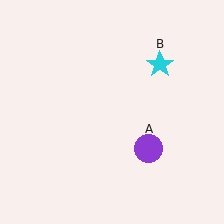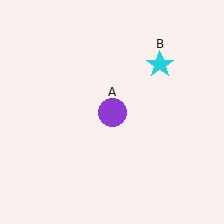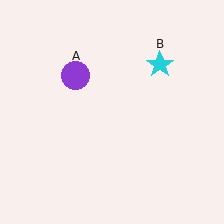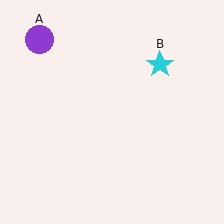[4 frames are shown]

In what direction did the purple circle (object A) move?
The purple circle (object A) moved up and to the left.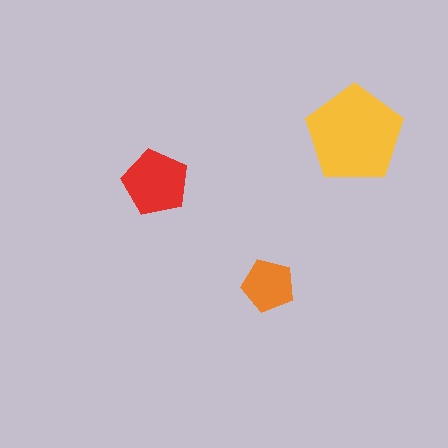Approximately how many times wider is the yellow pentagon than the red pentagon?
About 1.5 times wider.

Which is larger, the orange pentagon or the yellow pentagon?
The yellow one.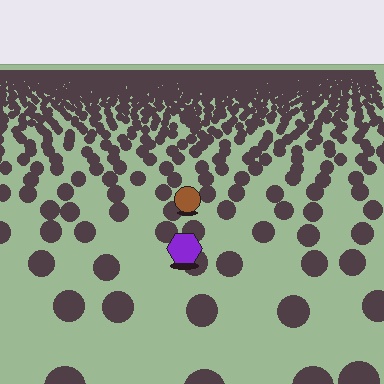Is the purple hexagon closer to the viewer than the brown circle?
Yes. The purple hexagon is closer — you can tell from the texture gradient: the ground texture is coarser near it.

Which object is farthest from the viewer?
The brown circle is farthest from the viewer. It appears smaller and the ground texture around it is denser.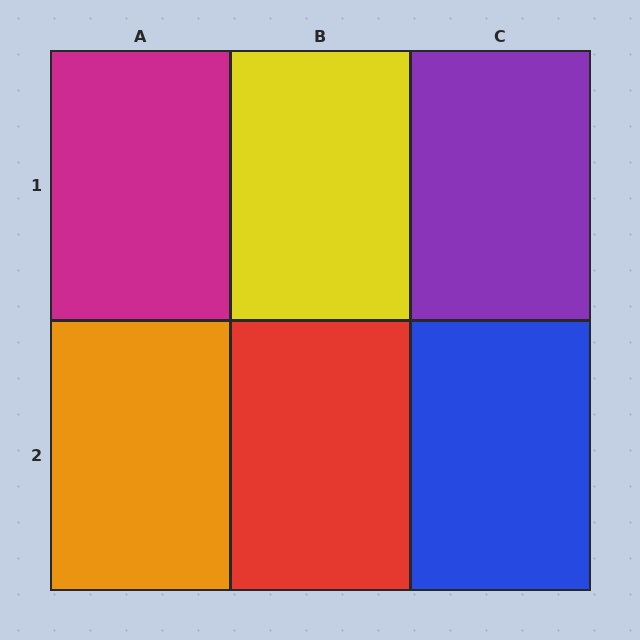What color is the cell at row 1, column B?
Yellow.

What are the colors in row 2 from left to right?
Orange, red, blue.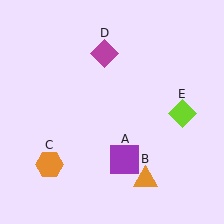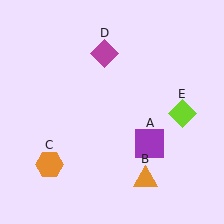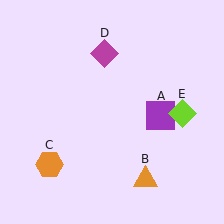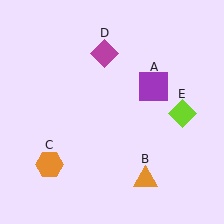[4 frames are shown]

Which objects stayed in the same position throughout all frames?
Orange triangle (object B) and orange hexagon (object C) and magenta diamond (object D) and lime diamond (object E) remained stationary.